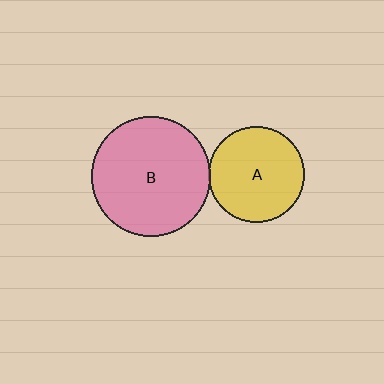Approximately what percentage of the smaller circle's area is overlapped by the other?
Approximately 5%.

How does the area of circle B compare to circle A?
Approximately 1.5 times.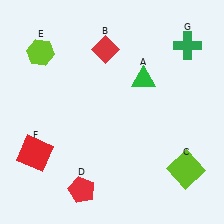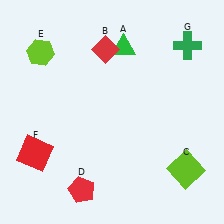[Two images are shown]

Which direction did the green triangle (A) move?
The green triangle (A) moved up.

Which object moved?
The green triangle (A) moved up.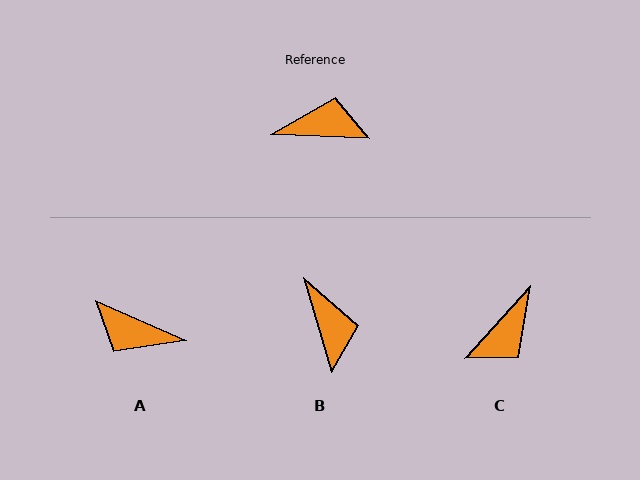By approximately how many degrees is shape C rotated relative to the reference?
Approximately 129 degrees clockwise.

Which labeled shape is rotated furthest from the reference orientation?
A, about 159 degrees away.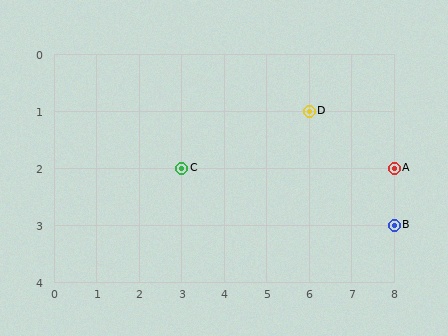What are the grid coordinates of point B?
Point B is at grid coordinates (8, 3).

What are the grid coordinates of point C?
Point C is at grid coordinates (3, 2).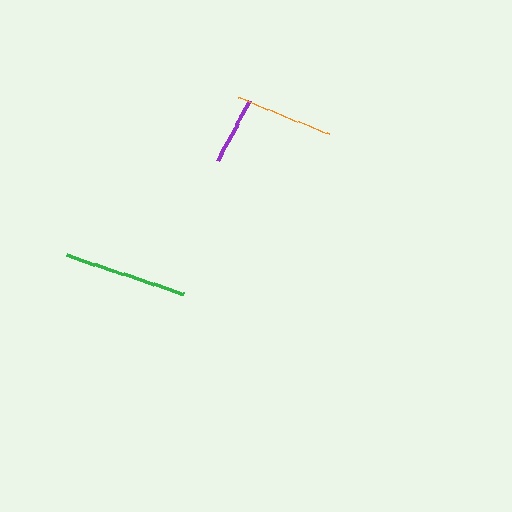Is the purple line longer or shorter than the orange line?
The orange line is longer than the purple line.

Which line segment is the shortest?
The purple line is the shortest at approximately 69 pixels.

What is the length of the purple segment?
The purple segment is approximately 69 pixels long.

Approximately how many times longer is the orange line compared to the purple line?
The orange line is approximately 1.4 times the length of the purple line.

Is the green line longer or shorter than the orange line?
The green line is longer than the orange line.